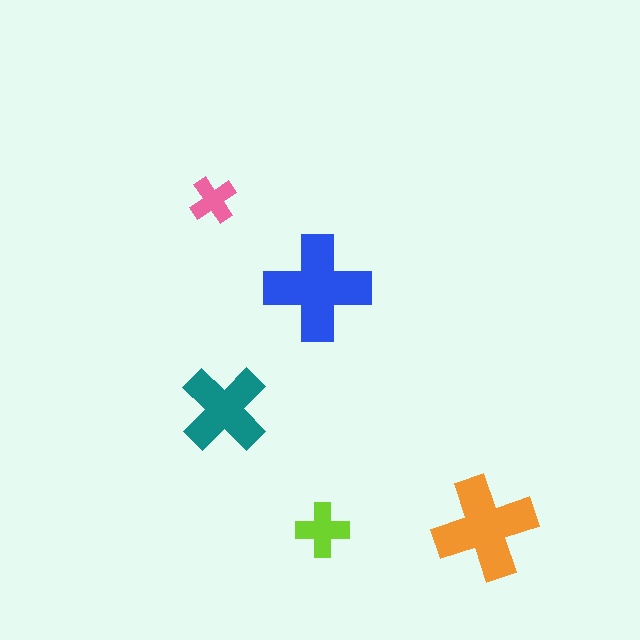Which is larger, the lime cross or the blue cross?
The blue one.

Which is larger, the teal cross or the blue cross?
The blue one.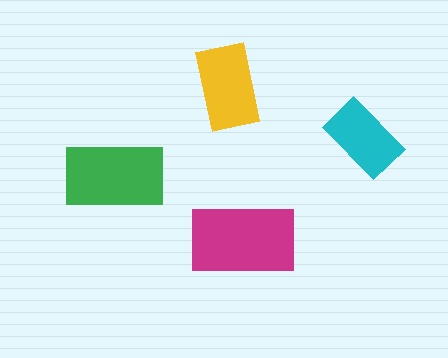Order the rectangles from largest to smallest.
the magenta one, the green one, the yellow one, the cyan one.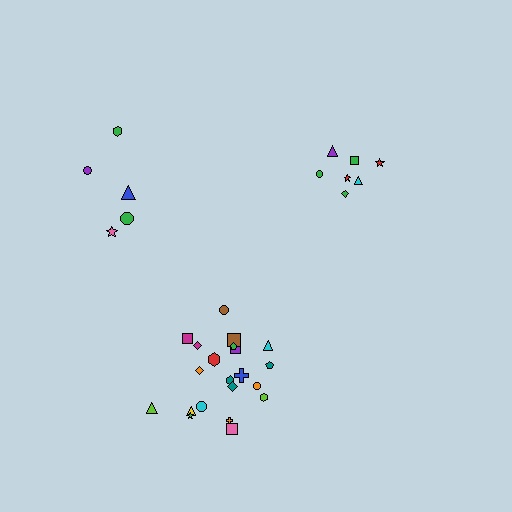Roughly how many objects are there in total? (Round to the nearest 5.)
Roughly 35 objects in total.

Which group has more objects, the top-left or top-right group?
The top-right group.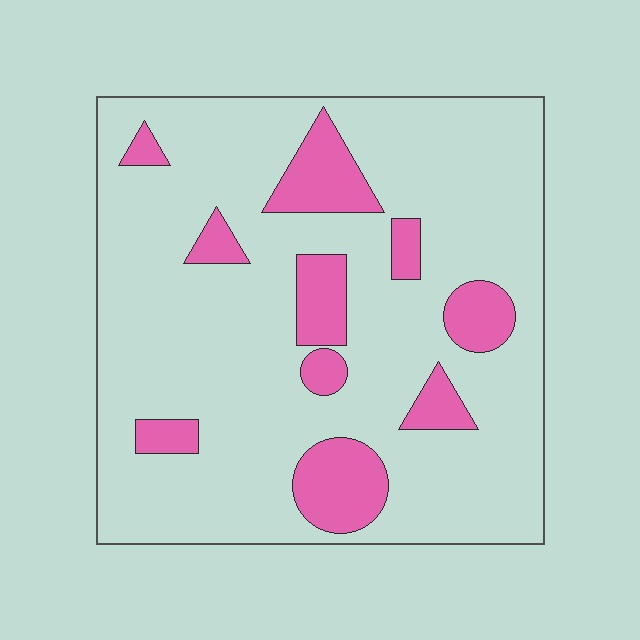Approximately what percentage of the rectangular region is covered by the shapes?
Approximately 15%.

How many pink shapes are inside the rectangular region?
10.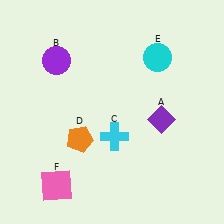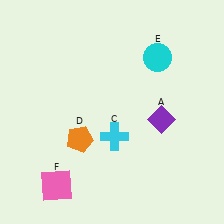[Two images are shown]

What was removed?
The purple circle (B) was removed in Image 2.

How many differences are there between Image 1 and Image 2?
There is 1 difference between the two images.